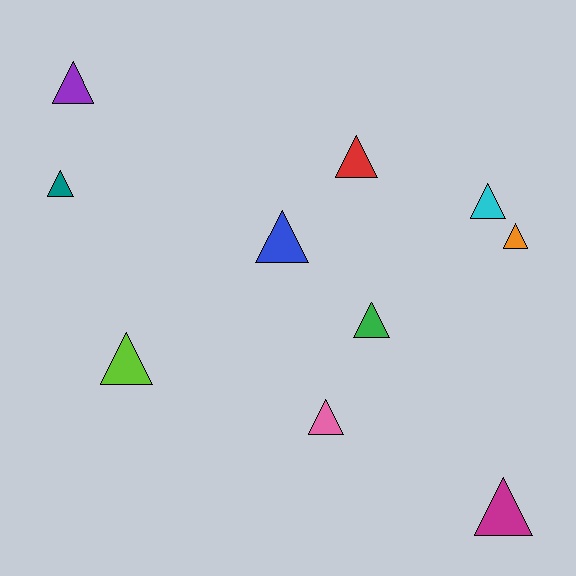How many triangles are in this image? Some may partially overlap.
There are 10 triangles.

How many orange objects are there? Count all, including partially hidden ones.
There is 1 orange object.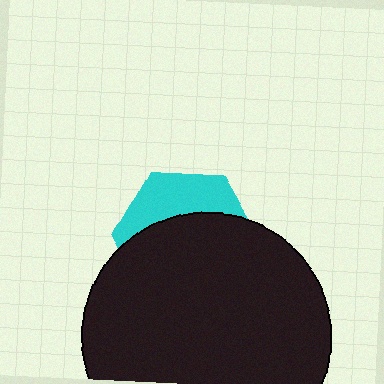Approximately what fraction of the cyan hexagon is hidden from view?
Roughly 66% of the cyan hexagon is hidden behind the black circle.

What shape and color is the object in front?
The object in front is a black circle.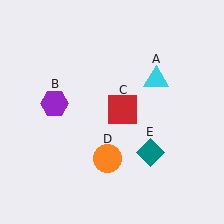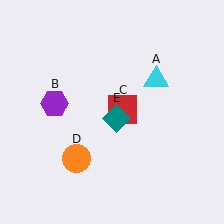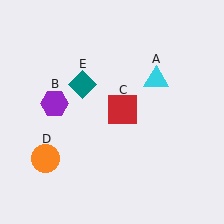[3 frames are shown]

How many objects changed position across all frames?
2 objects changed position: orange circle (object D), teal diamond (object E).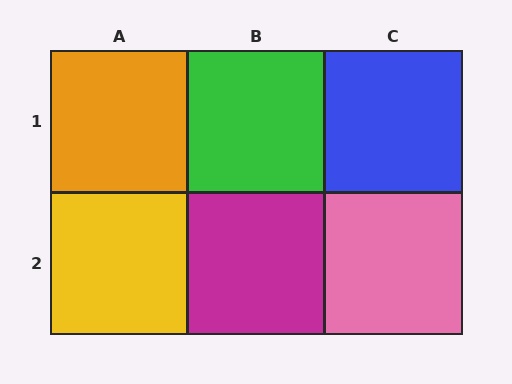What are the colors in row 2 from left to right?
Yellow, magenta, pink.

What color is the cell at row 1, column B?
Green.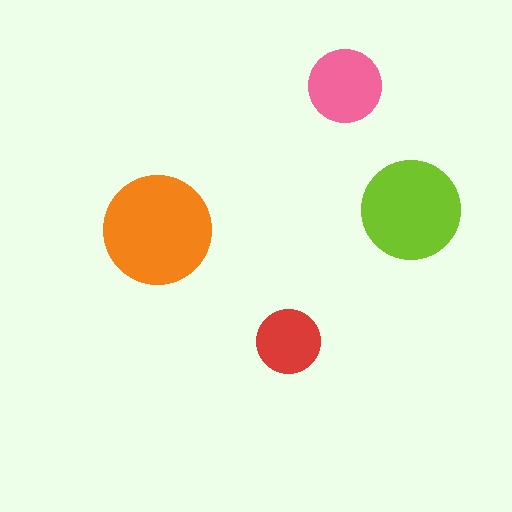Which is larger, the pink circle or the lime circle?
The lime one.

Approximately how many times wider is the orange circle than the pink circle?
About 1.5 times wider.